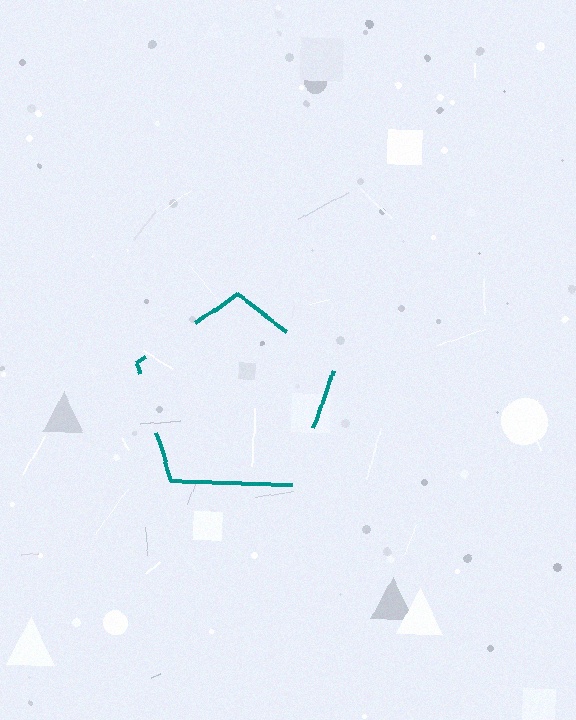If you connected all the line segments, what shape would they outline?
They would outline a pentagon.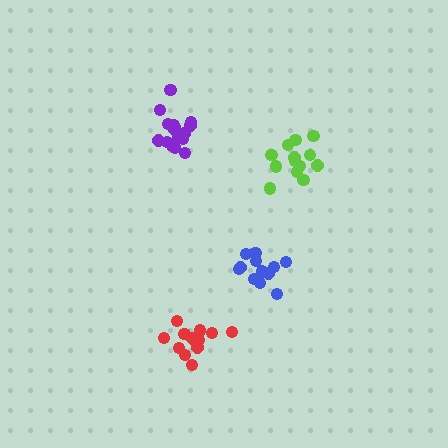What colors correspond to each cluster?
The clusters are colored: purple, blue, lime, red.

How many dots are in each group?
Group 1: 16 dots, Group 2: 12 dots, Group 3: 13 dots, Group 4: 13 dots (54 total).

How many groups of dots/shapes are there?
There are 4 groups.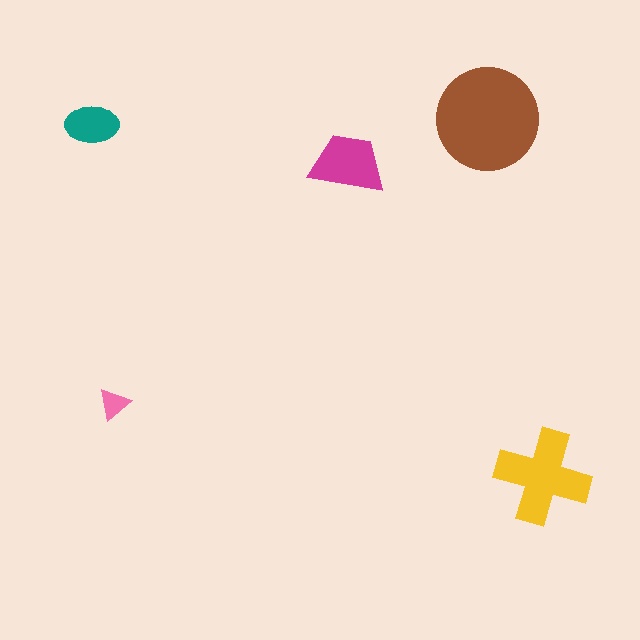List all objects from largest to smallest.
The brown circle, the yellow cross, the magenta trapezoid, the teal ellipse, the pink triangle.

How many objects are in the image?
There are 5 objects in the image.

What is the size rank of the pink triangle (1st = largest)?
5th.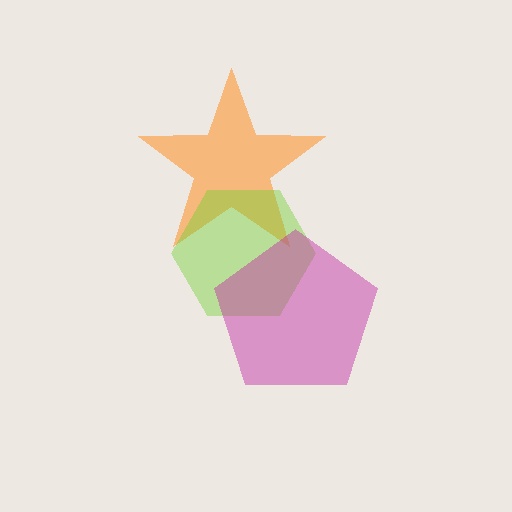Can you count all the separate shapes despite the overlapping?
Yes, there are 3 separate shapes.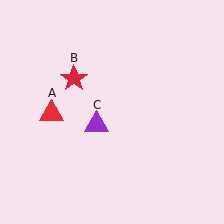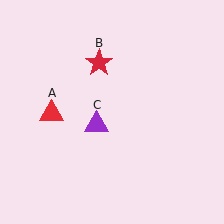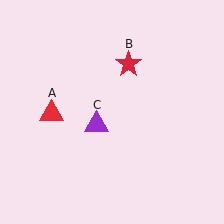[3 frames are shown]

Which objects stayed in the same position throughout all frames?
Red triangle (object A) and purple triangle (object C) remained stationary.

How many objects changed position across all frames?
1 object changed position: red star (object B).